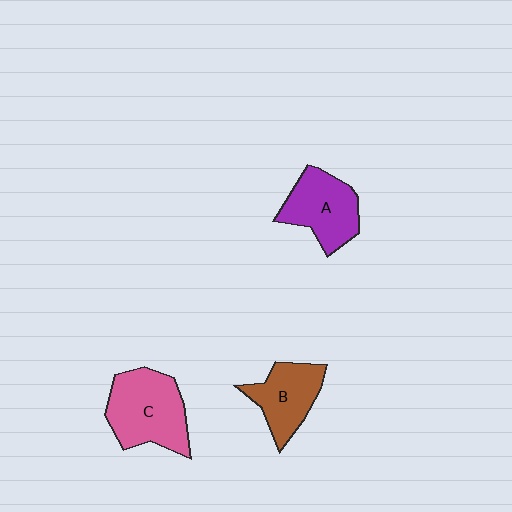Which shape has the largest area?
Shape C (pink).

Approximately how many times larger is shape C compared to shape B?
Approximately 1.4 times.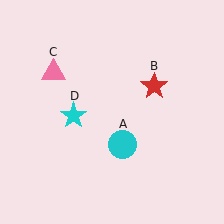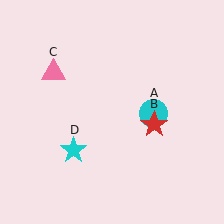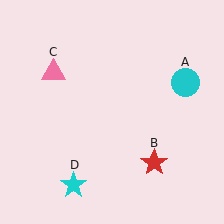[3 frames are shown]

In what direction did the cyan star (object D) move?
The cyan star (object D) moved down.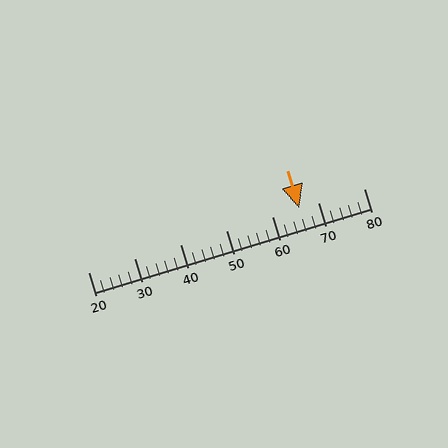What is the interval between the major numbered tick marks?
The major tick marks are spaced 10 units apart.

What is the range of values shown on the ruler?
The ruler shows values from 20 to 80.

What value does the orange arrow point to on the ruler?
The orange arrow points to approximately 66.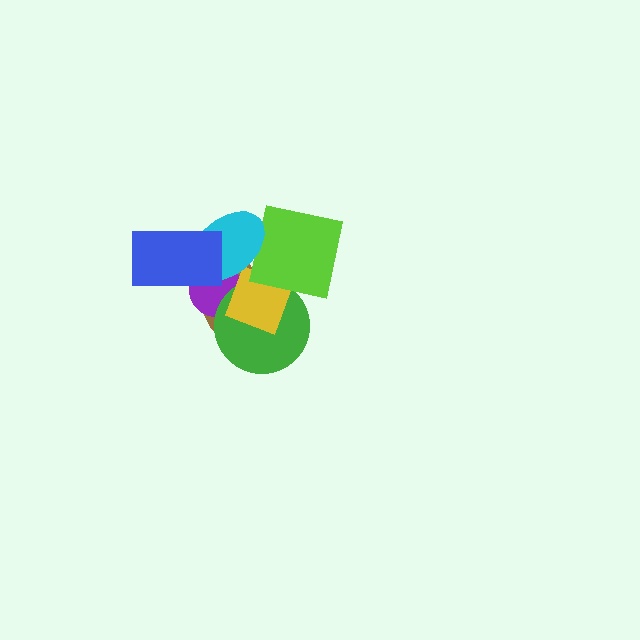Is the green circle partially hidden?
Yes, it is partially covered by another shape.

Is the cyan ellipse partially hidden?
Yes, it is partially covered by another shape.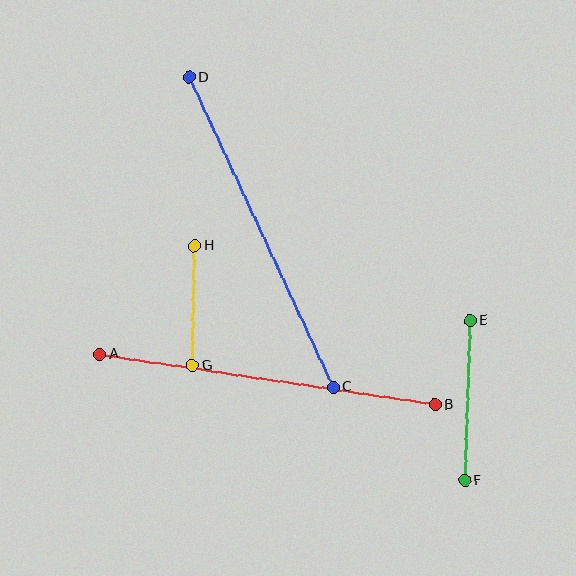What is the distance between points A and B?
The distance is approximately 339 pixels.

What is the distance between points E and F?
The distance is approximately 160 pixels.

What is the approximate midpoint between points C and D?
The midpoint is at approximately (261, 232) pixels.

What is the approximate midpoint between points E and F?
The midpoint is at approximately (467, 400) pixels.